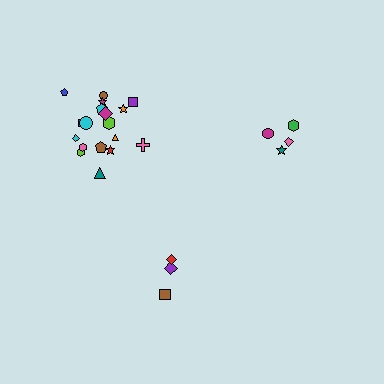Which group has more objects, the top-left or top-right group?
The top-left group.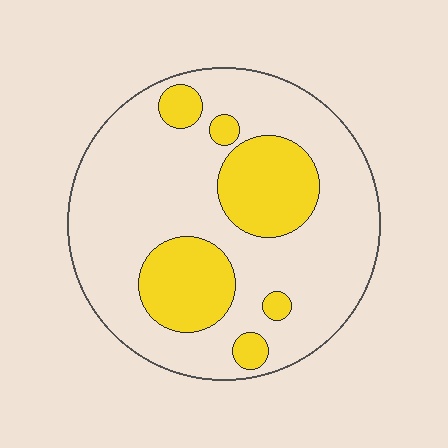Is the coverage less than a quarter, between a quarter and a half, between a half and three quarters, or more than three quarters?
Between a quarter and a half.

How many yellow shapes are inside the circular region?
6.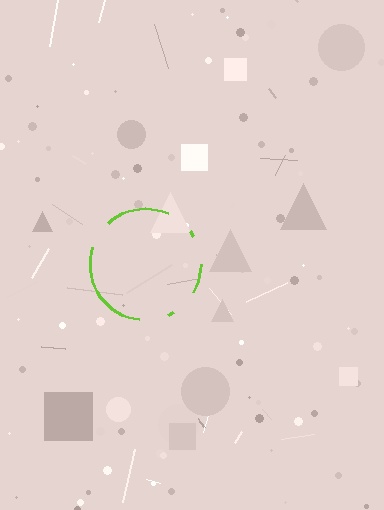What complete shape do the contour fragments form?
The contour fragments form a circle.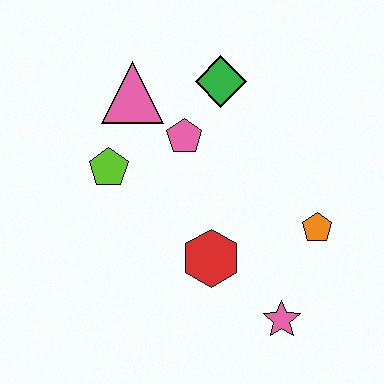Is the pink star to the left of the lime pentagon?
No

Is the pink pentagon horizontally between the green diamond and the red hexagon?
No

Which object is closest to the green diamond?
The pink pentagon is closest to the green diamond.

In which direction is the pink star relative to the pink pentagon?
The pink star is below the pink pentagon.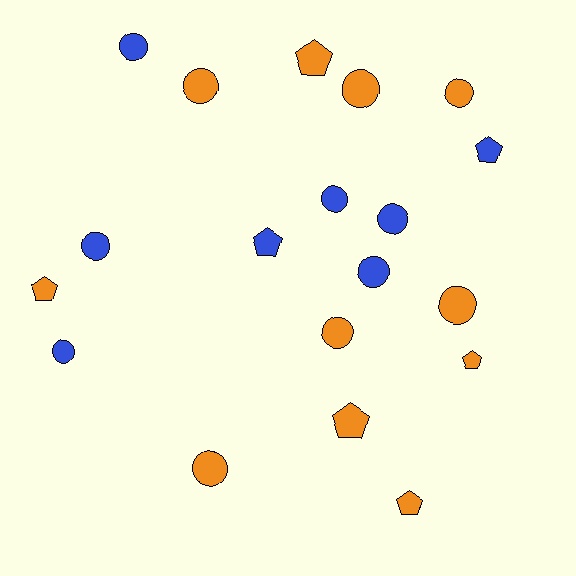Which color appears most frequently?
Orange, with 11 objects.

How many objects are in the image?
There are 19 objects.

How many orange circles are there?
There are 6 orange circles.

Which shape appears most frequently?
Circle, with 12 objects.